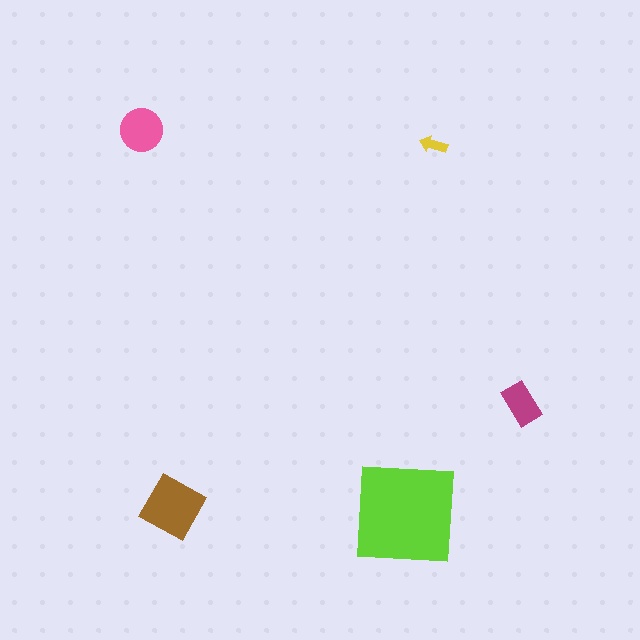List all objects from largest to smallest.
The lime square, the brown diamond, the pink circle, the magenta rectangle, the yellow arrow.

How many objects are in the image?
There are 5 objects in the image.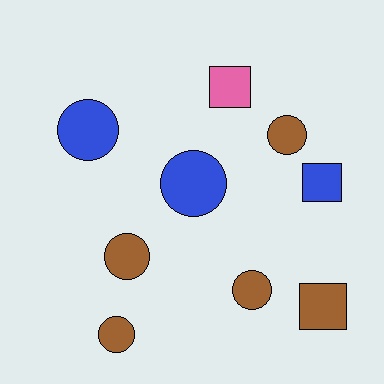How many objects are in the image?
There are 9 objects.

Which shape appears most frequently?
Circle, with 6 objects.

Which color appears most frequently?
Brown, with 5 objects.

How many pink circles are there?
There are no pink circles.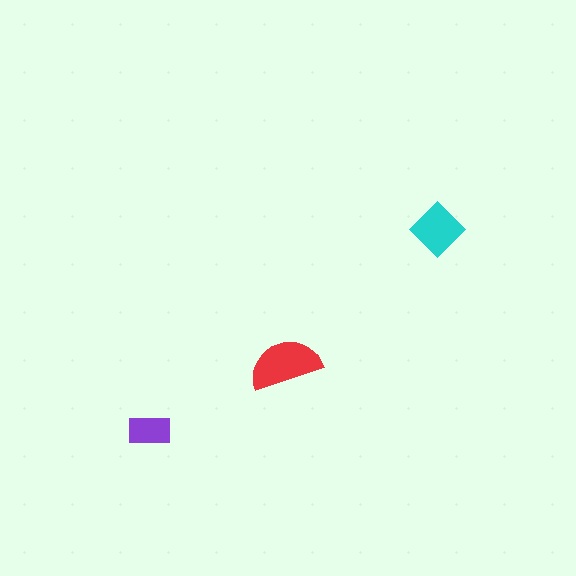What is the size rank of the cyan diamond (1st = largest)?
2nd.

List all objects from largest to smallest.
The red semicircle, the cyan diamond, the purple rectangle.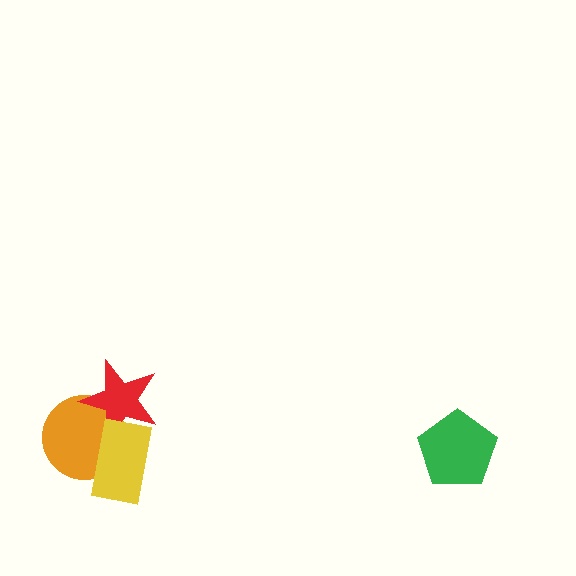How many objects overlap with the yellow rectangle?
2 objects overlap with the yellow rectangle.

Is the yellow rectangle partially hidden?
No, no other shape covers it.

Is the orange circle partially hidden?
Yes, it is partially covered by another shape.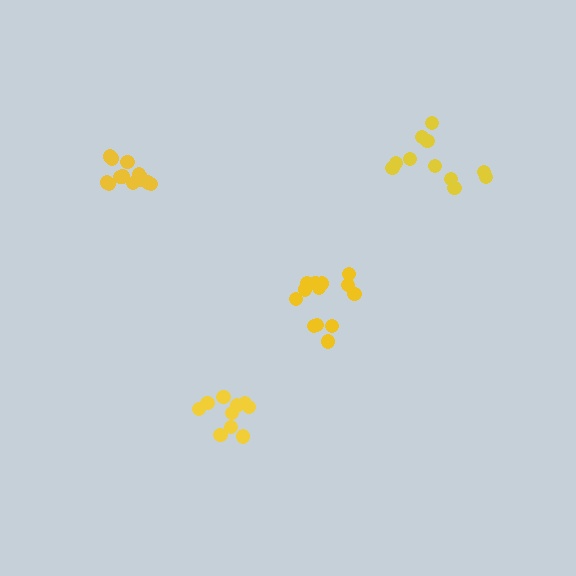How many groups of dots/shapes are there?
There are 4 groups.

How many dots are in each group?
Group 1: 14 dots, Group 2: 13 dots, Group 3: 10 dots, Group 4: 11 dots (48 total).